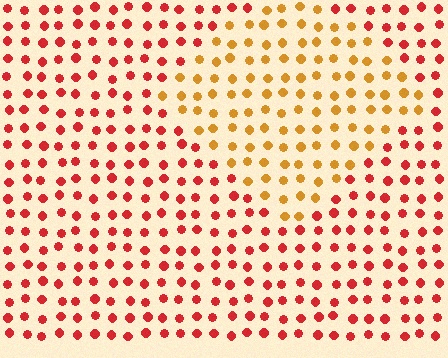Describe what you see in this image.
The image is filled with small red elements in a uniform arrangement. A diamond-shaped region is visible where the elements are tinted to a slightly different hue, forming a subtle color boundary.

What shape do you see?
I see a diamond.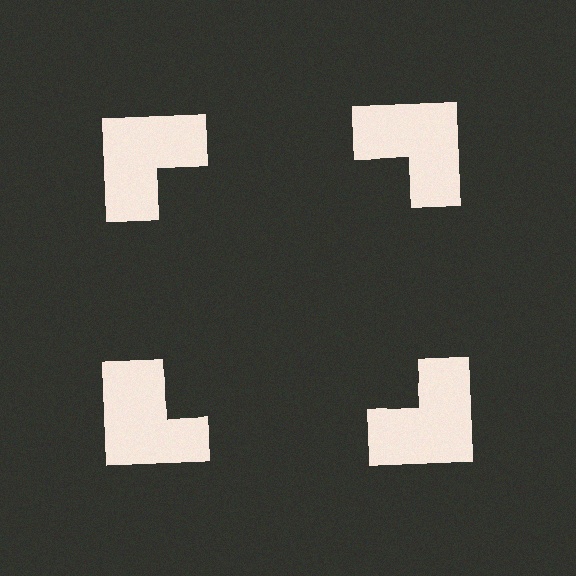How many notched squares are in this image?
There are 4 — one at each vertex of the illusory square.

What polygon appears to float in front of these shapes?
An illusory square — its edges are inferred from the aligned wedge cuts in the notched squares, not physically drawn.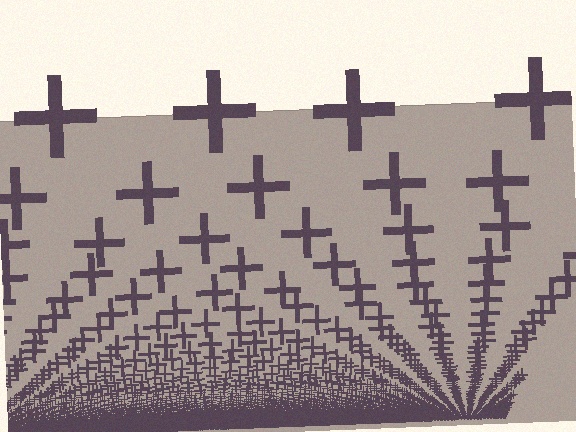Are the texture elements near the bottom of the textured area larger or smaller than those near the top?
Smaller. The gradient is inverted — elements near the bottom are smaller and denser.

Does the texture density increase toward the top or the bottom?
Density increases toward the bottom.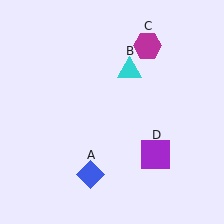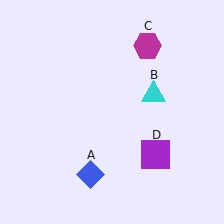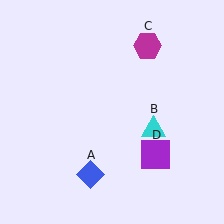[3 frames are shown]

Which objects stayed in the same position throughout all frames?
Blue diamond (object A) and magenta hexagon (object C) and purple square (object D) remained stationary.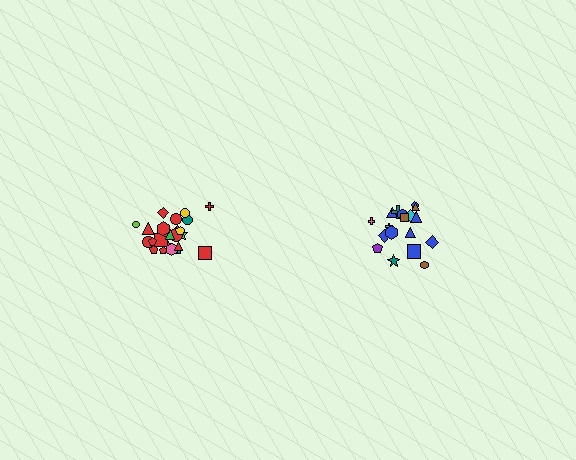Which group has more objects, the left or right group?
The left group.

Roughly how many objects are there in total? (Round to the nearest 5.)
Roughly 45 objects in total.